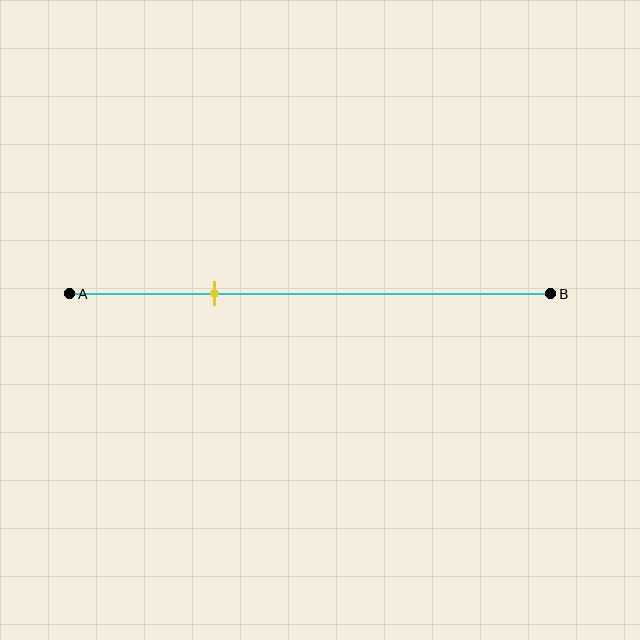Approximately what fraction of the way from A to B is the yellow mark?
The yellow mark is approximately 30% of the way from A to B.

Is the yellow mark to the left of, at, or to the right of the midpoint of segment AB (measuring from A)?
The yellow mark is to the left of the midpoint of segment AB.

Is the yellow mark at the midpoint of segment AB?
No, the mark is at about 30% from A, not at the 50% midpoint.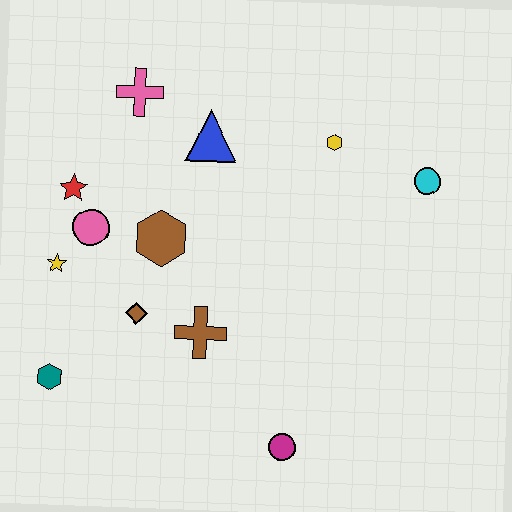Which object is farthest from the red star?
The cyan circle is farthest from the red star.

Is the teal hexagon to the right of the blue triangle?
No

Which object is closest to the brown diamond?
The brown cross is closest to the brown diamond.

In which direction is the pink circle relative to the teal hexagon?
The pink circle is above the teal hexagon.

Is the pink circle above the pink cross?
No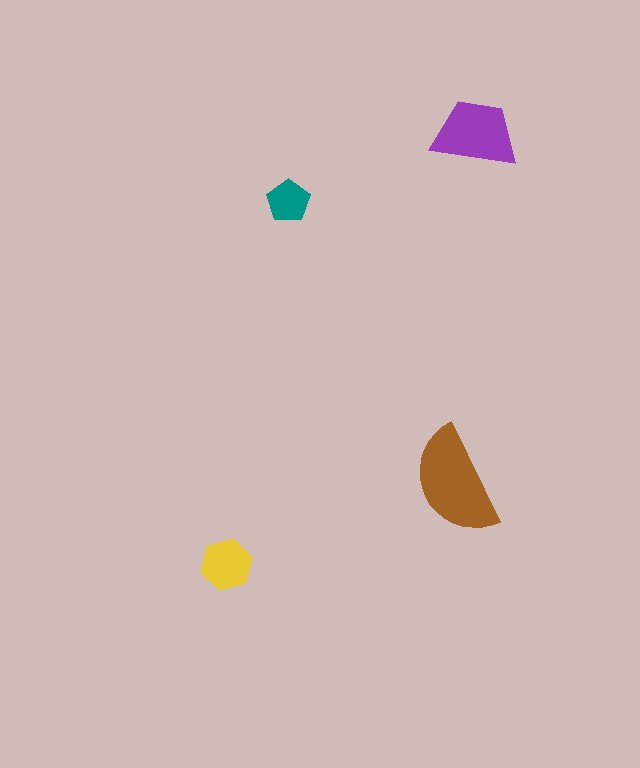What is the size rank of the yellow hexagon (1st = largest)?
3rd.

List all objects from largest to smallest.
The brown semicircle, the purple trapezoid, the yellow hexagon, the teal pentagon.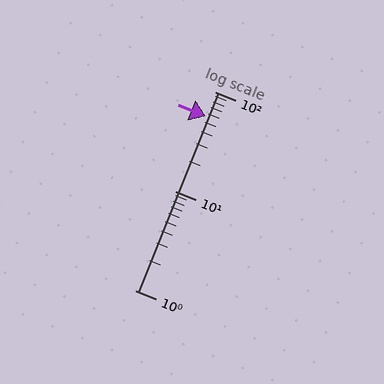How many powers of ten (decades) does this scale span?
The scale spans 2 decades, from 1 to 100.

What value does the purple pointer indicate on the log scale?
The pointer indicates approximately 56.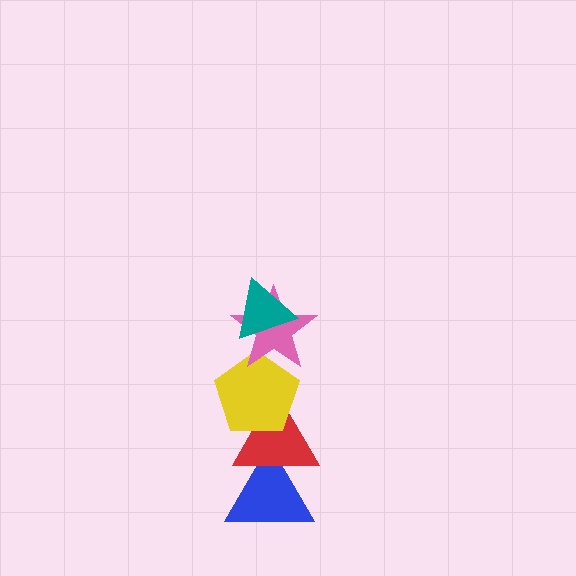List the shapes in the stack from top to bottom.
From top to bottom: the teal triangle, the pink star, the yellow pentagon, the red triangle, the blue triangle.